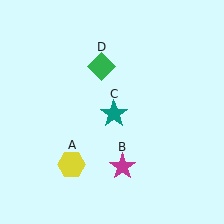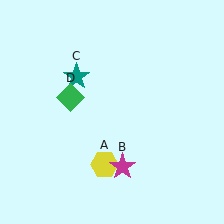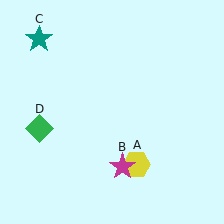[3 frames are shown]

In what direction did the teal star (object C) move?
The teal star (object C) moved up and to the left.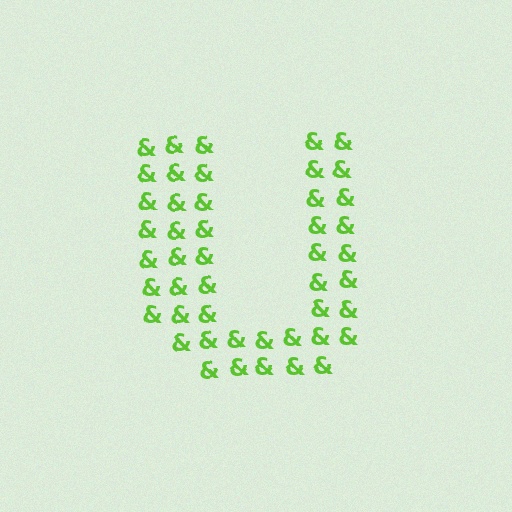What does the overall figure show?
The overall figure shows the letter U.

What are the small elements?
The small elements are ampersands.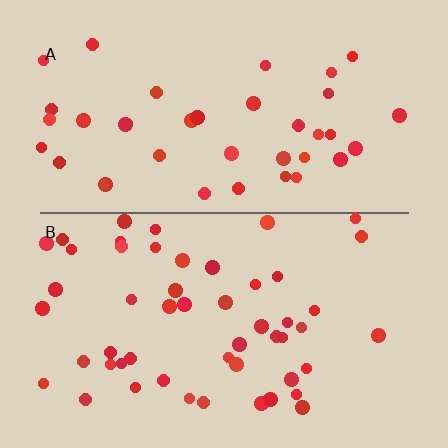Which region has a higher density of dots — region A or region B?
B (the bottom).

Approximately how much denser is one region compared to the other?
Approximately 1.3× — region B over region A.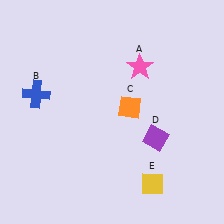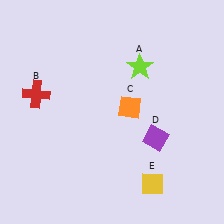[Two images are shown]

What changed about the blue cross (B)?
In Image 1, B is blue. In Image 2, it changed to red.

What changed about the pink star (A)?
In Image 1, A is pink. In Image 2, it changed to lime.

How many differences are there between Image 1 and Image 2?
There are 2 differences between the two images.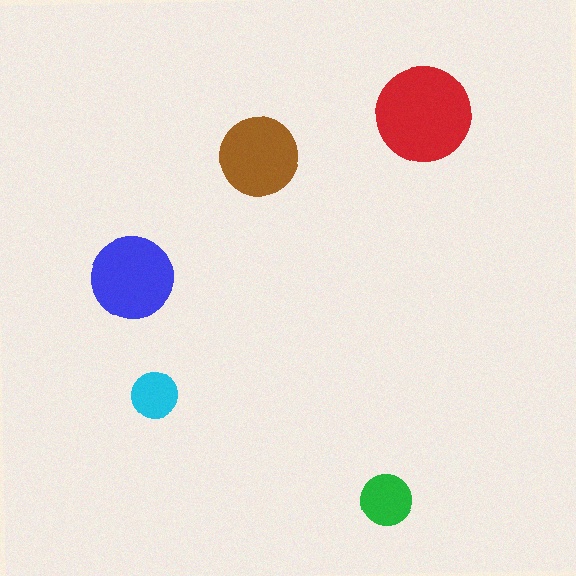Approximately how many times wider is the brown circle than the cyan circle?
About 1.5 times wider.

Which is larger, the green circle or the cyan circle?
The green one.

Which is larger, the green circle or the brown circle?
The brown one.